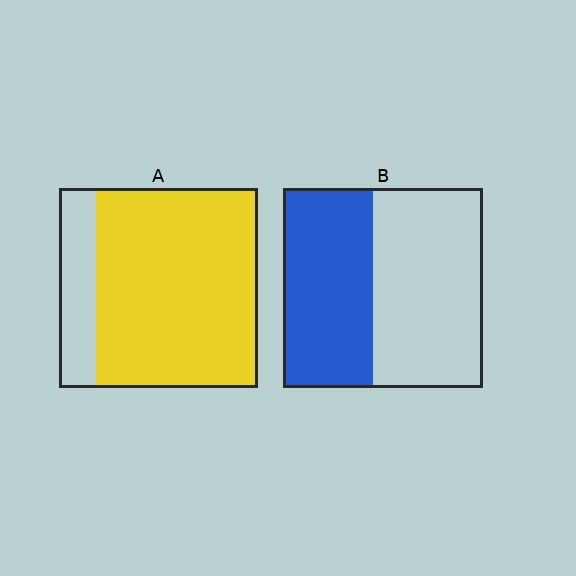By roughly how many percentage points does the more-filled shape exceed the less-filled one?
By roughly 35 percentage points (A over B).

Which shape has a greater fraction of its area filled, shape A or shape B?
Shape A.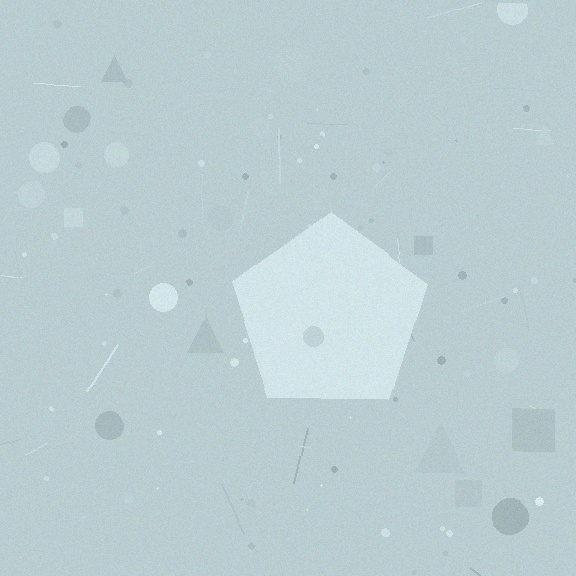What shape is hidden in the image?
A pentagon is hidden in the image.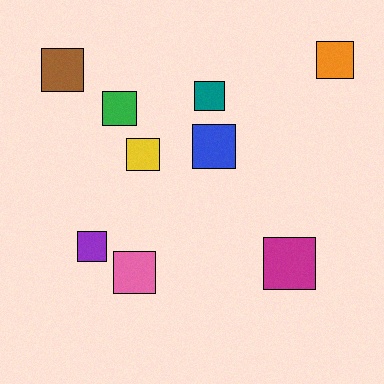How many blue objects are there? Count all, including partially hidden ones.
There is 1 blue object.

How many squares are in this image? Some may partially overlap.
There are 9 squares.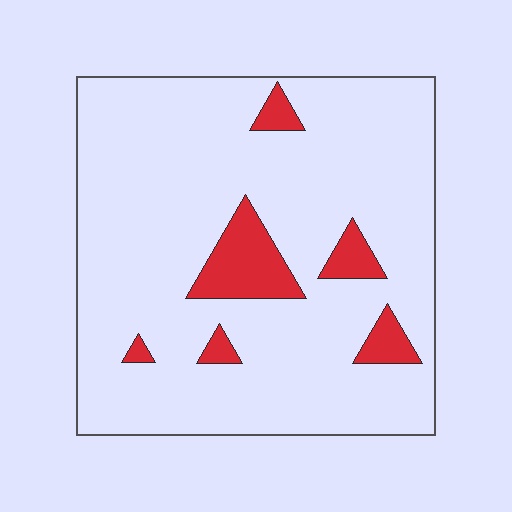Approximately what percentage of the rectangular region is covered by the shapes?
Approximately 10%.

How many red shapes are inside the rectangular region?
6.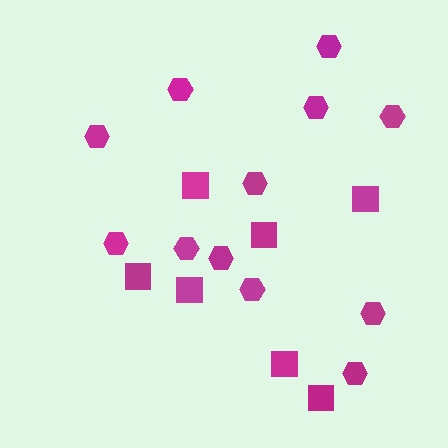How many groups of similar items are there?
There are 2 groups: one group of hexagons (12) and one group of squares (7).